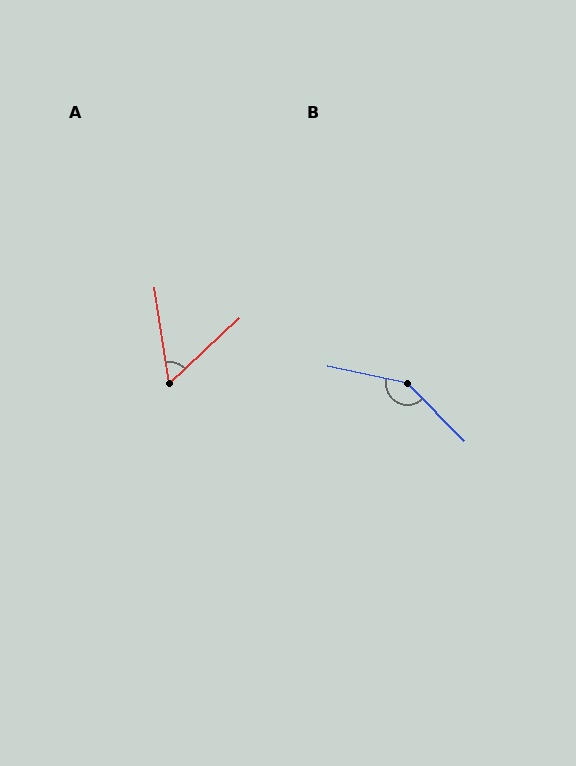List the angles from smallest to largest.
A (55°), B (146°).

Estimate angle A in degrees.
Approximately 55 degrees.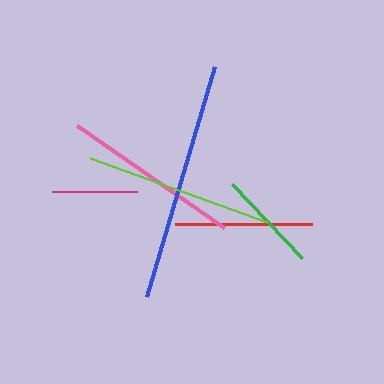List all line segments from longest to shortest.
From longest to shortest: blue, lime, pink, red, green, magenta.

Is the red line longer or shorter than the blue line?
The blue line is longer than the red line.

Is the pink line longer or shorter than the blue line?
The blue line is longer than the pink line.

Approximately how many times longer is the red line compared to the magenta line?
The red line is approximately 1.6 times the length of the magenta line.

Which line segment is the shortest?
The magenta line is the shortest at approximately 84 pixels.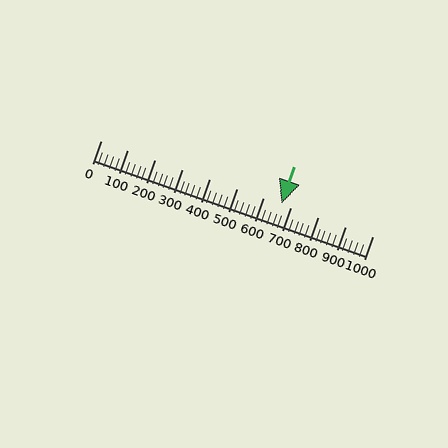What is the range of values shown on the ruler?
The ruler shows values from 0 to 1000.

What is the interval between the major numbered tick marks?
The major tick marks are spaced 100 units apart.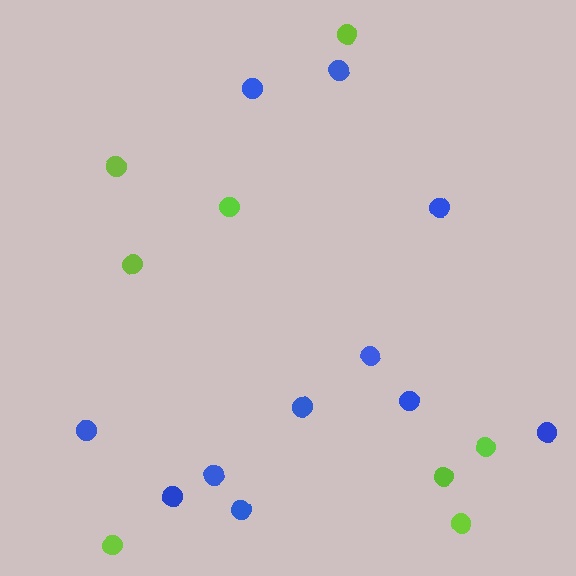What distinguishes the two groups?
There are 2 groups: one group of lime circles (8) and one group of blue circles (11).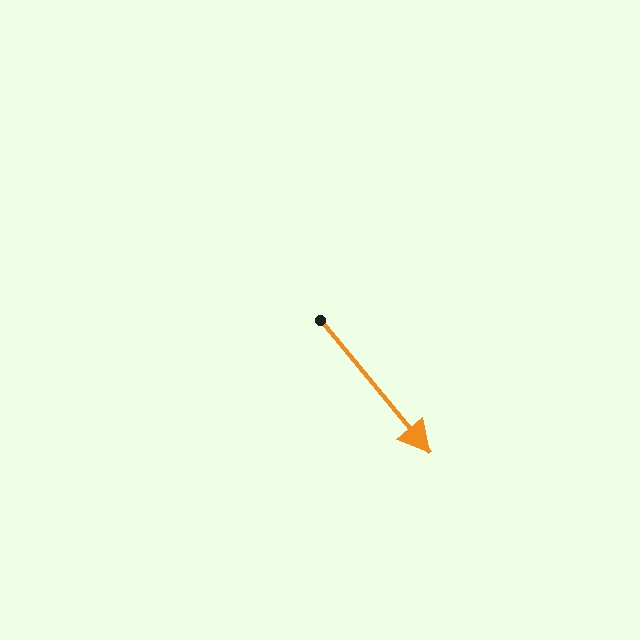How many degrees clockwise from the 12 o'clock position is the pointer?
Approximately 141 degrees.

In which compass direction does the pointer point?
Southeast.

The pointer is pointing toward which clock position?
Roughly 5 o'clock.